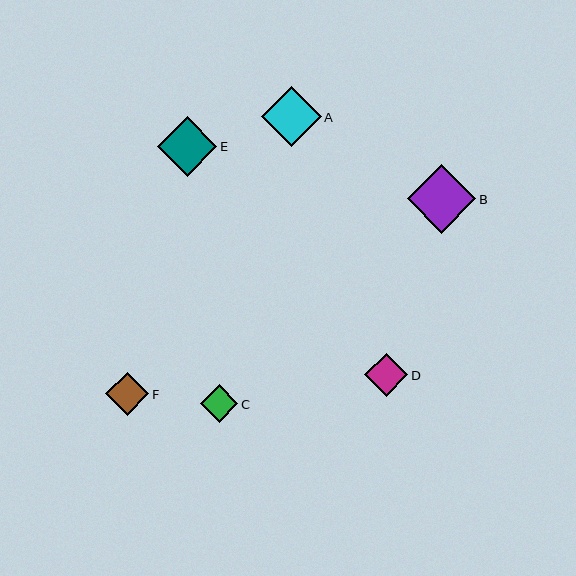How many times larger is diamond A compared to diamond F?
Diamond A is approximately 1.4 times the size of diamond F.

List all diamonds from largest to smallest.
From largest to smallest: B, A, E, D, F, C.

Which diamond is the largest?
Diamond B is the largest with a size of approximately 69 pixels.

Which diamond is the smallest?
Diamond C is the smallest with a size of approximately 37 pixels.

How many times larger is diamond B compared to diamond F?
Diamond B is approximately 1.6 times the size of diamond F.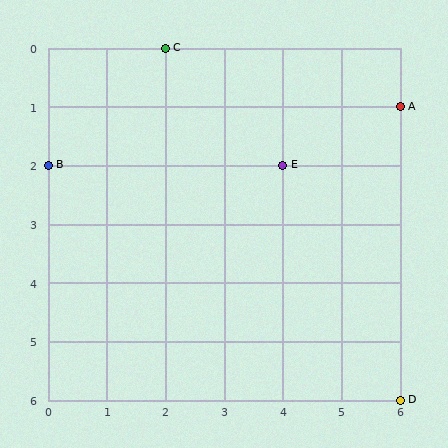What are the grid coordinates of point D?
Point D is at grid coordinates (6, 6).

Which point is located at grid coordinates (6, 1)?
Point A is at (6, 1).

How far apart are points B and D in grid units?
Points B and D are 6 columns and 4 rows apart (about 7.2 grid units diagonally).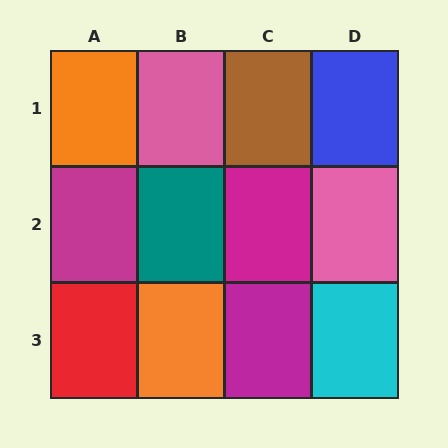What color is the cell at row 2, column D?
Pink.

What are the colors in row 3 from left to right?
Red, orange, magenta, cyan.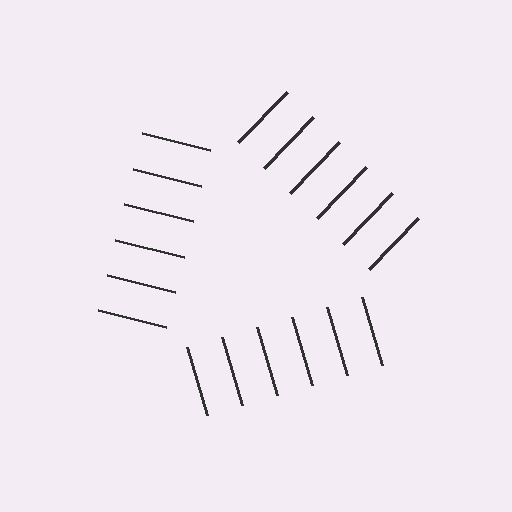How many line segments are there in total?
18 — 6 along each of the 3 edges.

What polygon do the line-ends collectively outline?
An illusory triangle — the line segments terminate on its edges but no continuous stroke is drawn.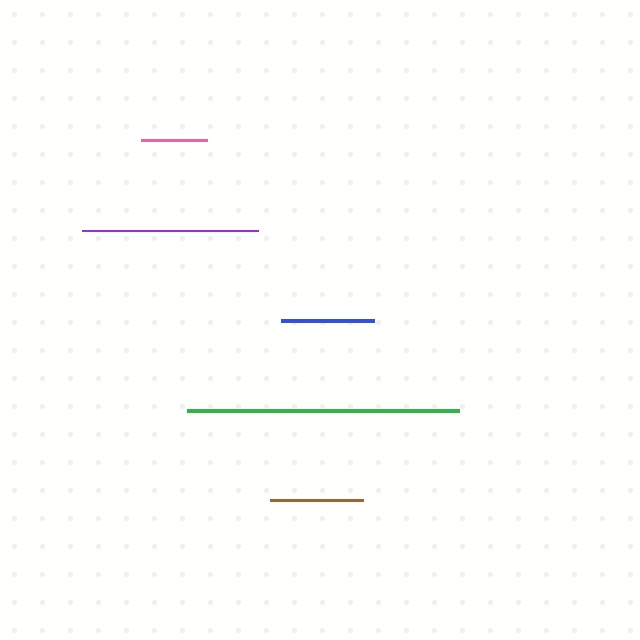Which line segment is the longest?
The green line is the longest at approximately 272 pixels.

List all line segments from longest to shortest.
From longest to shortest: green, purple, blue, brown, pink.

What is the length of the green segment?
The green segment is approximately 272 pixels long.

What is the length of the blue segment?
The blue segment is approximately 93 pixels long.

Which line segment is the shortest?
The pink line is the shortest at approximately 66 pixels.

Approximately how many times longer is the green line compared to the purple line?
The green line is approximately 1.5 times the length of the purple line.